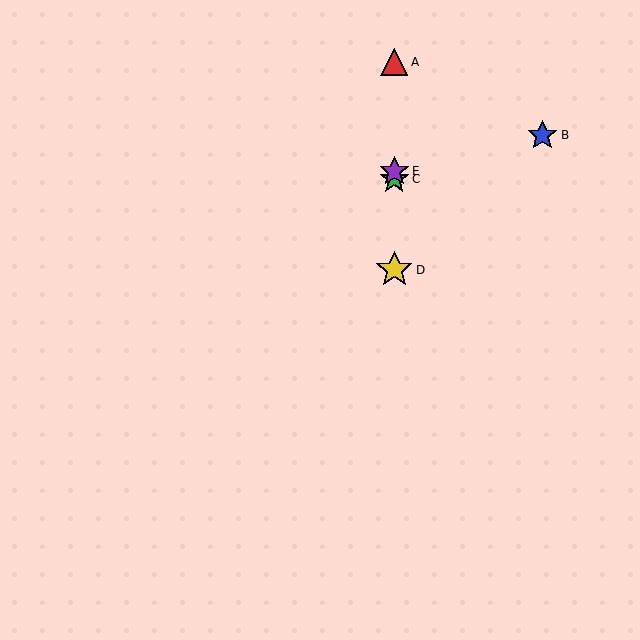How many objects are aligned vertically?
4 objects (A, C, D, E) are aligned vertically.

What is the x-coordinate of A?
Object A is at x≈394.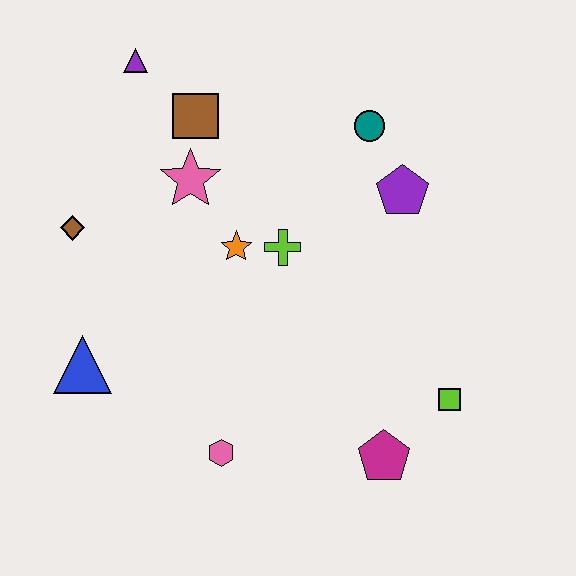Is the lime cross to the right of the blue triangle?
Yes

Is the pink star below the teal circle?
Yes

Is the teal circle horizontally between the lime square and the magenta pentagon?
No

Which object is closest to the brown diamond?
The pink star is closest to the brown diamond.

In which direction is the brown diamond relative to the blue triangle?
The brown diamond is above the blue triangle.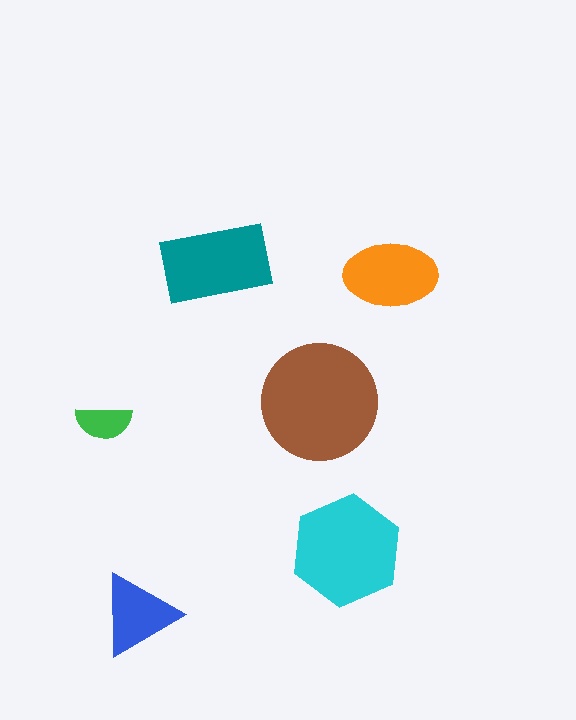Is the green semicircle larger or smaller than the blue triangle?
Smaller.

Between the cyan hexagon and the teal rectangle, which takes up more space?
The cyan hexagon.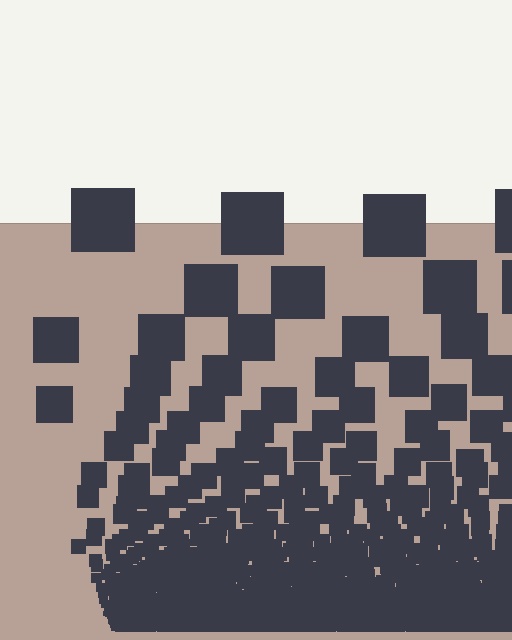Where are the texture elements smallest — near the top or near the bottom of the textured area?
Near the bottom.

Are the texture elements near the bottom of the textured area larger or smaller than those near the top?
Smaller. The gradient is inverted — elements near the bottom are smaller and denser.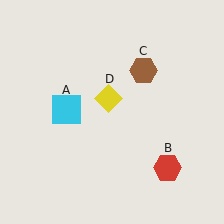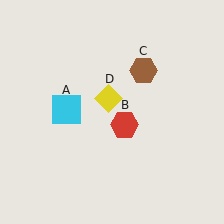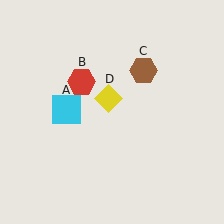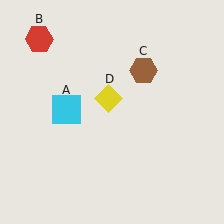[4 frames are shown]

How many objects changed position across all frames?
1 object changed position: red hexagon (object B).